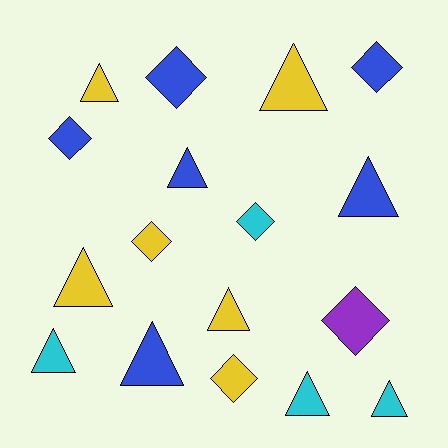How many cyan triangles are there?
There are 3 cyan triangles.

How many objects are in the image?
There are 17 objects.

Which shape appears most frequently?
Triangle, with 10 objects.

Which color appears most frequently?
Yellow, with 6 objects.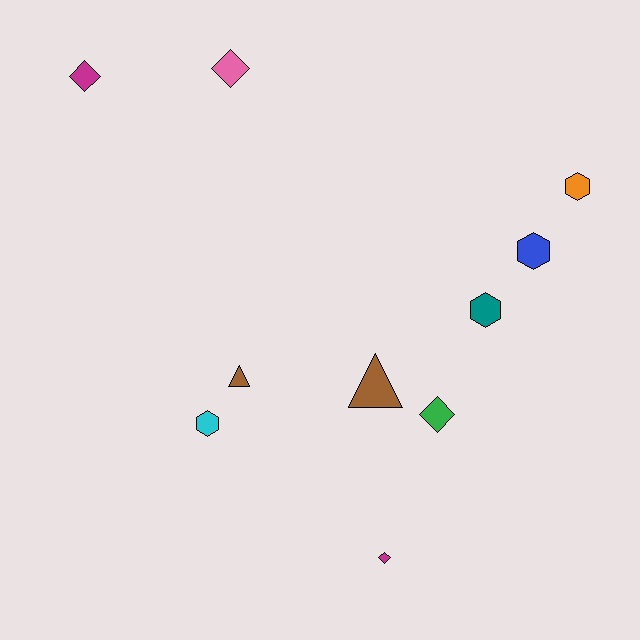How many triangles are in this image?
There are 2 triangles.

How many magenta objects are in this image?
There are 2 magenta objects.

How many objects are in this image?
There are 10 objects.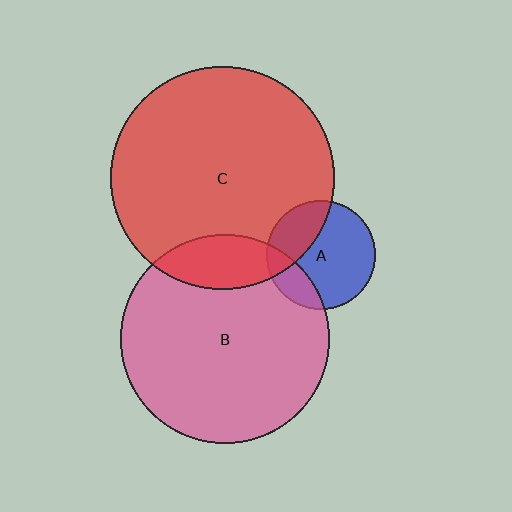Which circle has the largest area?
Circle C (red).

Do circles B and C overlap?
Yes.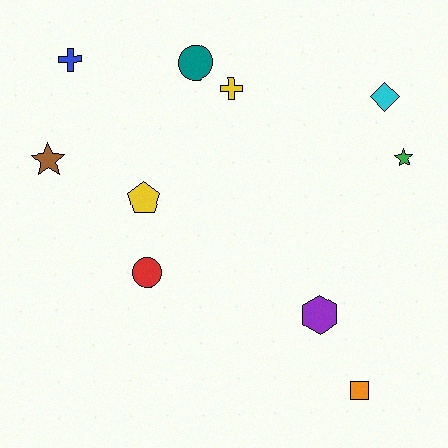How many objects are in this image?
There are 10 objects.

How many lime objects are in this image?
There are no lime objects.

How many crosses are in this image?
There are 2 crosses.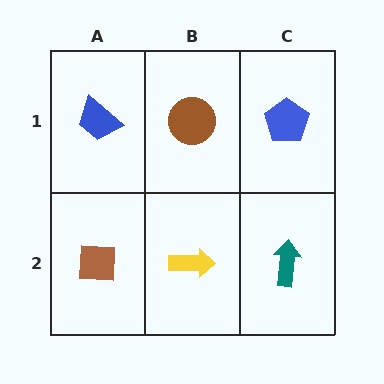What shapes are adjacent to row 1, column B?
A yellow arrow (row 2, column B), a blue trapezoid (row 1, column A), a blue pentagon (row 1, column C).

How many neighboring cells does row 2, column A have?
2.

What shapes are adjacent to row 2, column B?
A brown circle (row 1, column B), a brown square (row 2, column A), a teal arrow (row 2, column C).